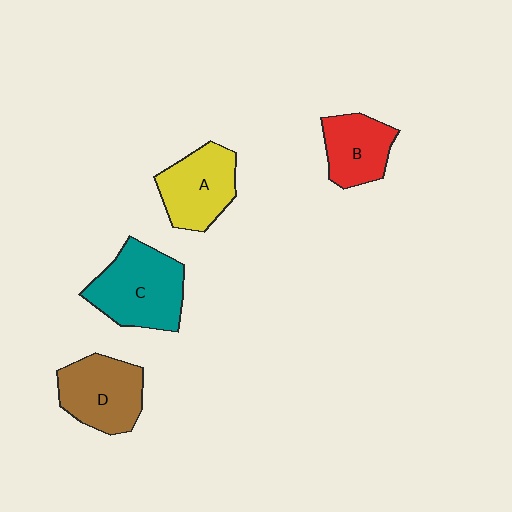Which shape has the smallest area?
Shape B (red).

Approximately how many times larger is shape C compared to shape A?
Approximately 1.2 times.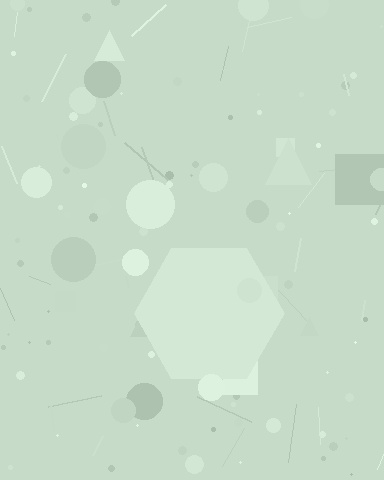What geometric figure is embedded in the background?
A hexagon is embedded in the background.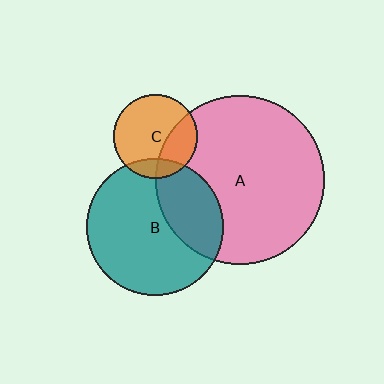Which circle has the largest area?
Circle A (pink).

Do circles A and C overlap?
Yes.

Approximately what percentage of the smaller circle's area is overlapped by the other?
Approximately 30%.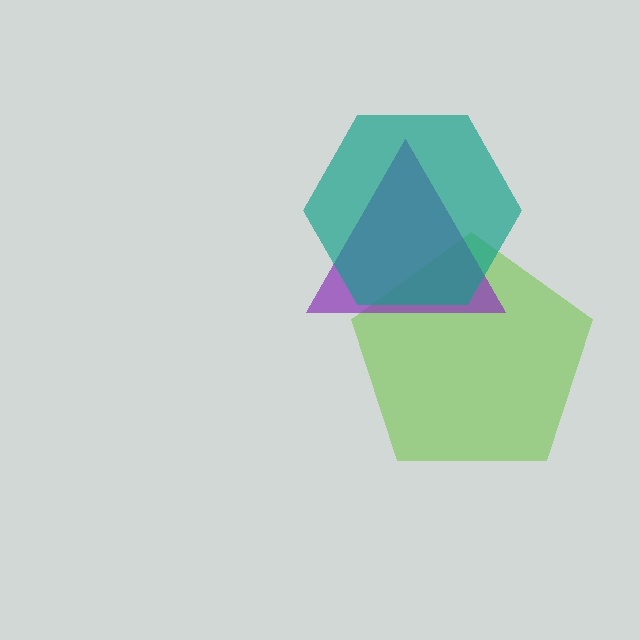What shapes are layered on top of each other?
The layered shapes are: a lime pentagon, a purple triangle, a teal hexagon.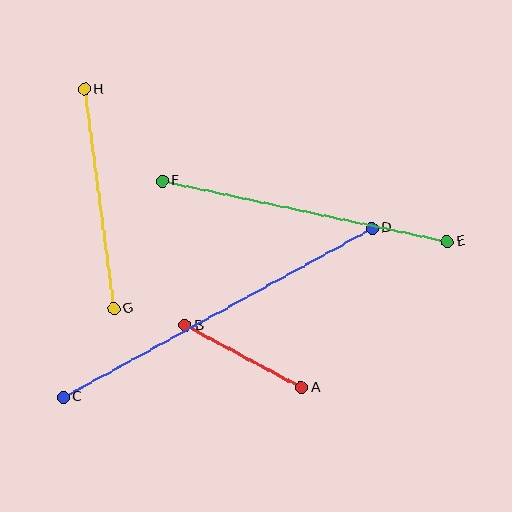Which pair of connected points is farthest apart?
Points C and D are farthest apart.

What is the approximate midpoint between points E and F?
The midpoint is at approximately (305, 211) pixels.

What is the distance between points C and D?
The distance is approximately 352 pixels.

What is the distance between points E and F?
The distance is approximately 292 pixels.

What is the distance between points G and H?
The distance is approximately 221 pixels.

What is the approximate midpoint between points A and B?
The midpoint is at approximately (243, 357) pixels.